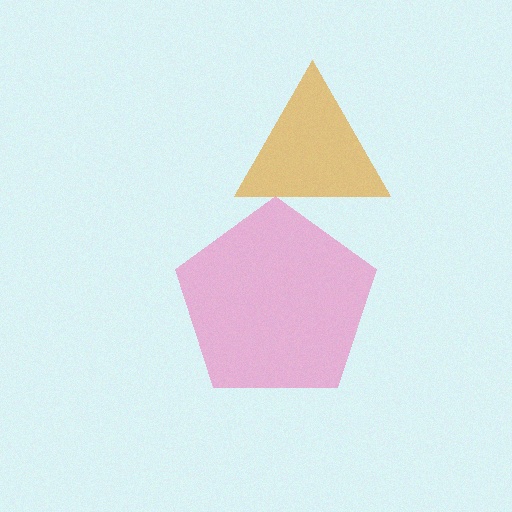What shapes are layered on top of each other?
The layered shapes are: a pink pentagon, an orange triangle.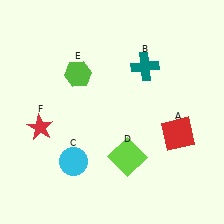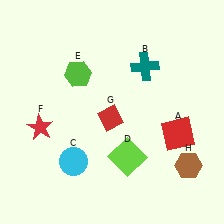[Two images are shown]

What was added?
A red diamond (G), a brown hexagon (H) were added in Image 2.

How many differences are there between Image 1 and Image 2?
There are 2 differences between the two images.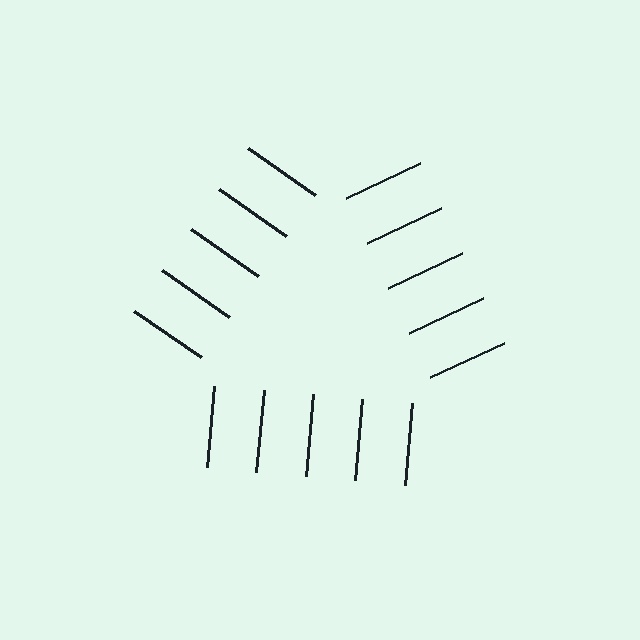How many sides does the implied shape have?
3 sides — the line-ends trace a triangle.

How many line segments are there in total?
15 — 5 along each of the 3 edges.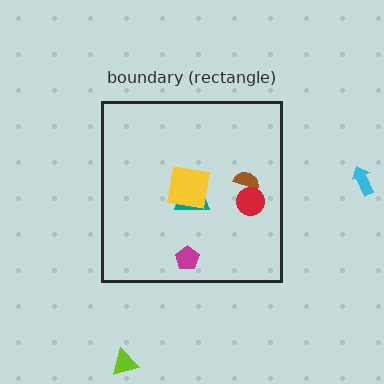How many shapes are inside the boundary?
5 inside, 2 outside.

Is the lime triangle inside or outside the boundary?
Outside.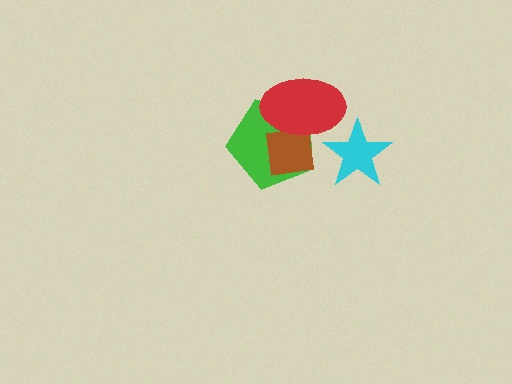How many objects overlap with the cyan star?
1 object overlaps with the cyan star.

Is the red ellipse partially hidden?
No, no other shape covers it.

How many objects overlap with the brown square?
2 objects overlap with the brown square.